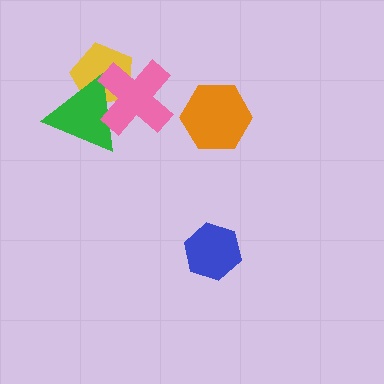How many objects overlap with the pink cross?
2 objects overlap with the pink cross.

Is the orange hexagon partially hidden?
No, no other shape covers it.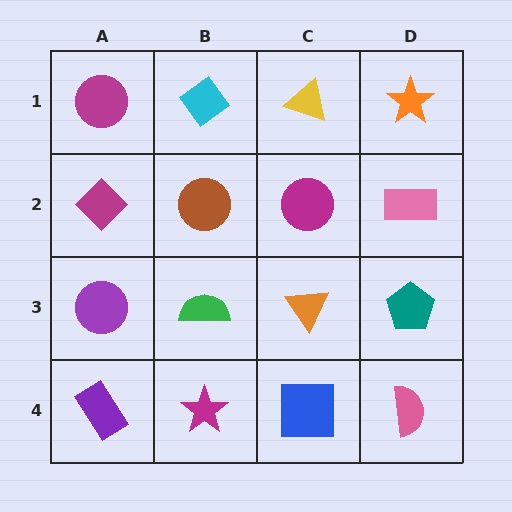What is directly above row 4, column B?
A green semicircle.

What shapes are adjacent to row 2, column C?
A yellow triangle (row 1, column C), an orange triangle (row 3, column C), a brown circle (row 2, column B), a pink rectangle (row 2, column D).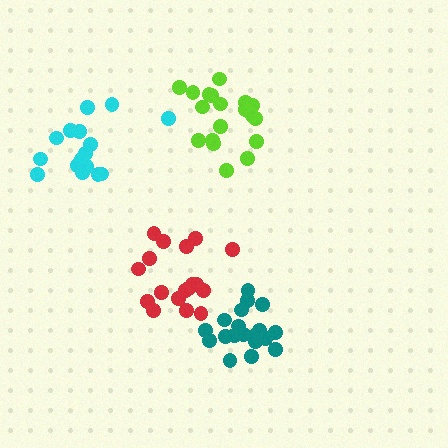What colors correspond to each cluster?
The clusters are colored: teal, lime, red, cyan.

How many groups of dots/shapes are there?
There are 4 groups.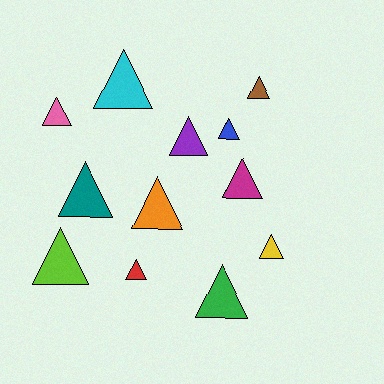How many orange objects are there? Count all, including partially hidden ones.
There is 1 orange object.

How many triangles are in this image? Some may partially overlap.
There are 12 triangles.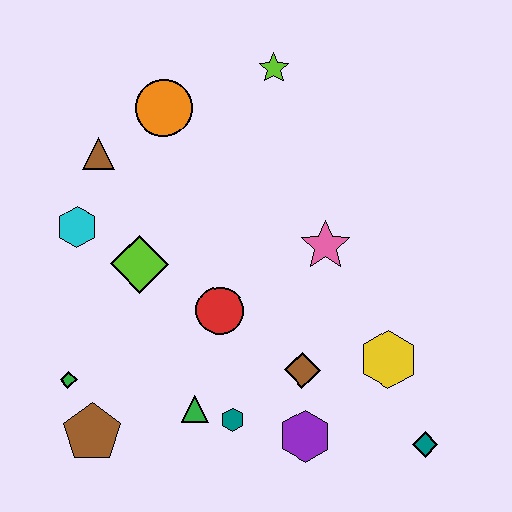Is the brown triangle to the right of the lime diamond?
No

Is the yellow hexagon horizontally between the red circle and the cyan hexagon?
No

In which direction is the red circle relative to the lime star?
The red circle is below the lime star.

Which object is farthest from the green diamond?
The lime star is farthest from the green diamond.